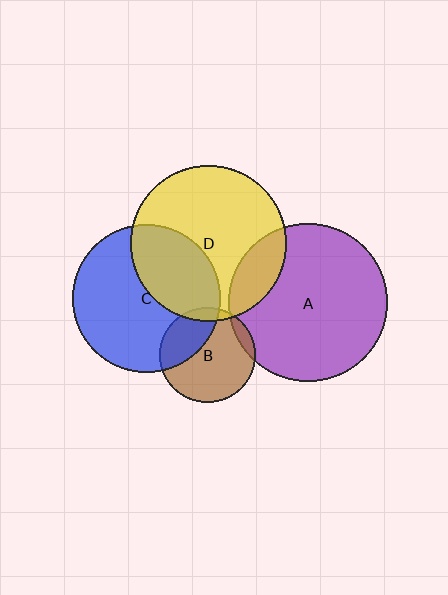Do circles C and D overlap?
Yes.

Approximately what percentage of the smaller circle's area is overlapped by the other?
Approximately 35%.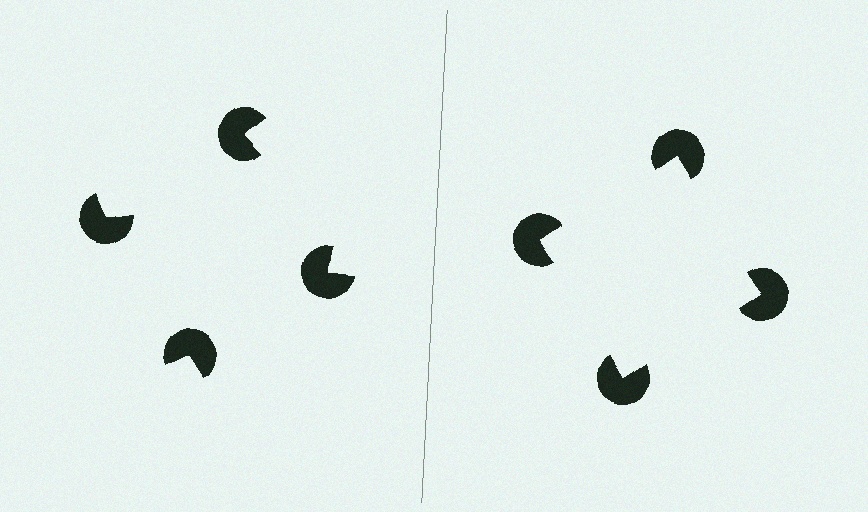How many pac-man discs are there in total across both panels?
8 — 4 on each side.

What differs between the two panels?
The pac-man discs are positioned identically on both sides; only the wedge orientations differ. On the right they align to a square; on the left they are misaligned.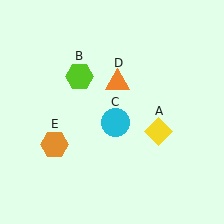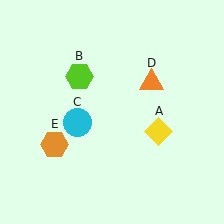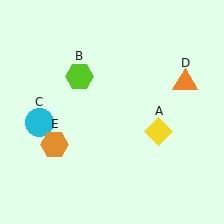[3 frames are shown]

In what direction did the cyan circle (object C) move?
The cyan circle (object C) moved left.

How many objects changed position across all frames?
2 objects changed position: cyan circle (object C), orange triangle (object D).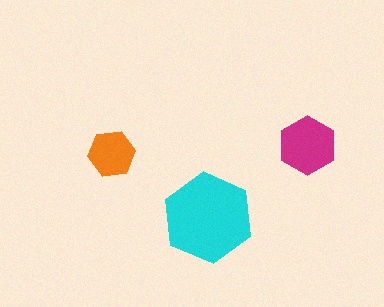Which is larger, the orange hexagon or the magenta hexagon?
The magenta one.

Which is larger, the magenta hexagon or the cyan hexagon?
The cyan one.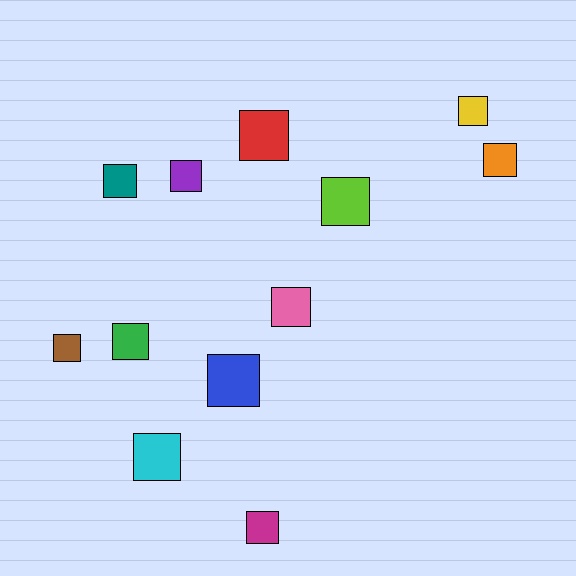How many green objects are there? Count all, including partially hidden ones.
There is 1 green object.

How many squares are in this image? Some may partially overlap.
There are 12 squares.